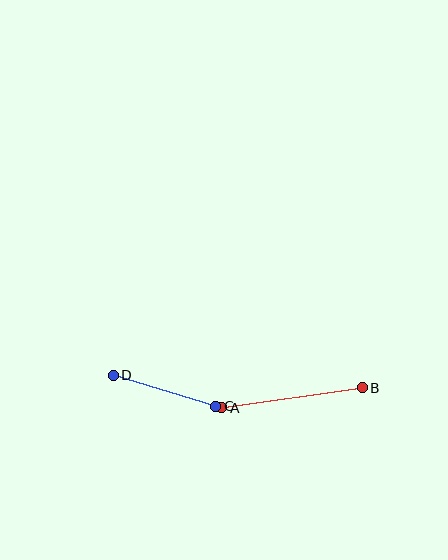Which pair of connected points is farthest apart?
Points A and B are farthest apart.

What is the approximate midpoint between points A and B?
The midpoint is at approximately (292, 398) pixels.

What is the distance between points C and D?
The distance is approximately 107 pixels.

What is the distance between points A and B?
The distance is approximately 142 pixels.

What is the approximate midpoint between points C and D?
The midpoint is at approximately (165, 391) pixels.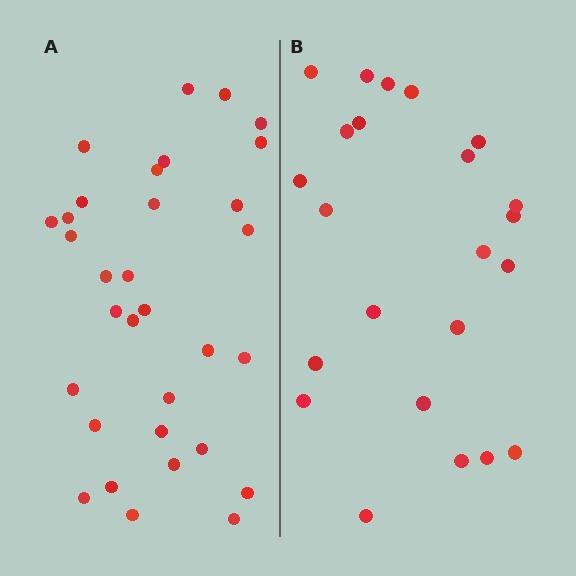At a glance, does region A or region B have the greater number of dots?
Region A (the left region) has more dots.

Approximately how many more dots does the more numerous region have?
Region A has roughly 8 or so more dots than region B.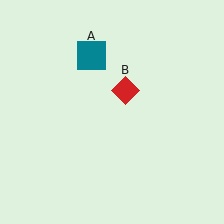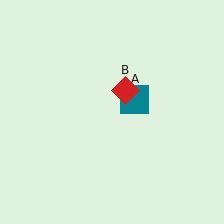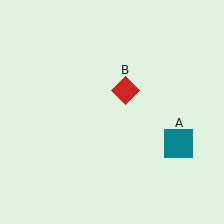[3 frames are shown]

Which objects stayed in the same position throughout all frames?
Red diamond (object B) remained stationary.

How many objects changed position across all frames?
1 object changed position: teal square (object A).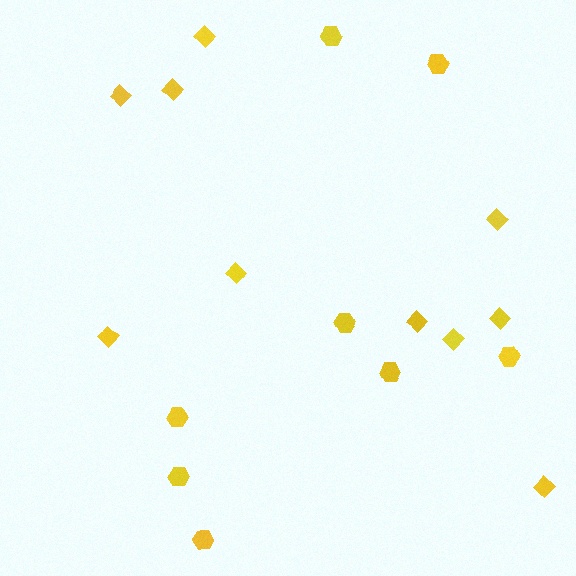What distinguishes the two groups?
There are 2 groups: one group of hexagons (8) and one group of diamonds (10).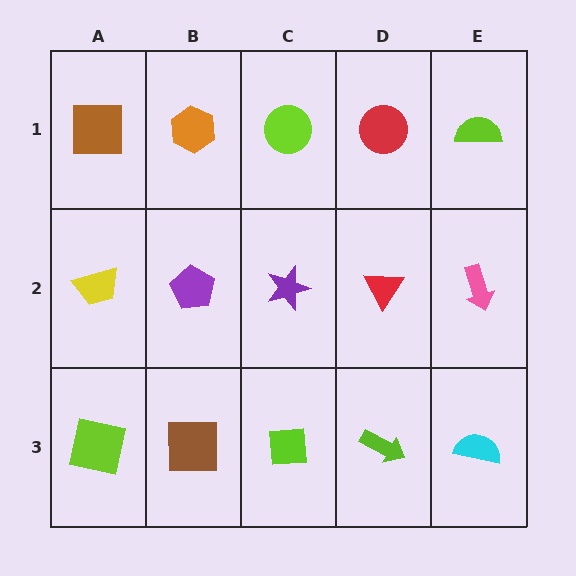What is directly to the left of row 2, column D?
A purple star.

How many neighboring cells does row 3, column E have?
2.